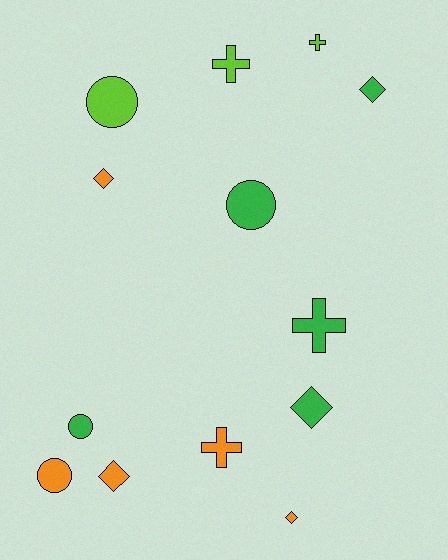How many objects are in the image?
There are 13 objects.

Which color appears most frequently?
Orange, with 5 objects.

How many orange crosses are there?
There is 1 orange cross.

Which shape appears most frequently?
Diamond, with 5 objects.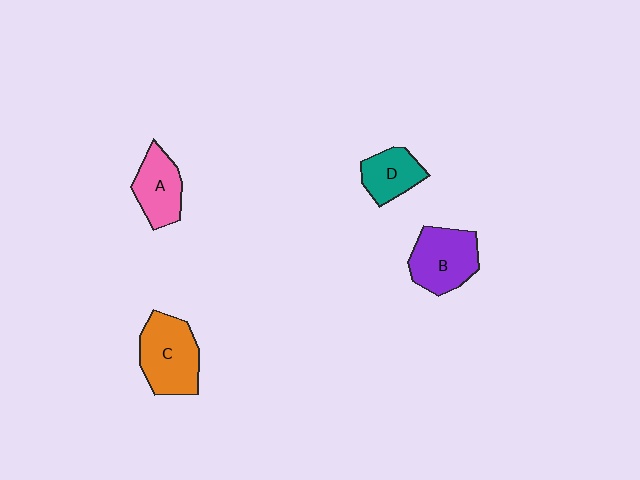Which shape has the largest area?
Shape C (orange).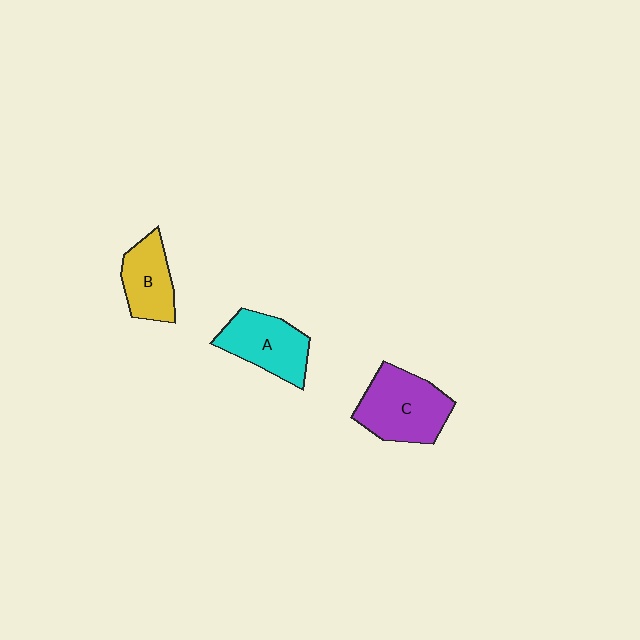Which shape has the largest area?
Shape C (purple).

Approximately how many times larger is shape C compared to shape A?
Approximately 1.2 times.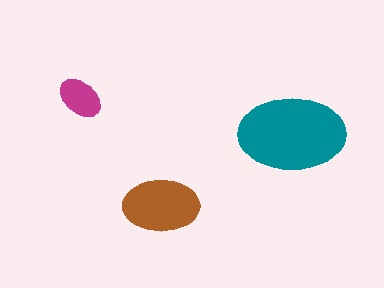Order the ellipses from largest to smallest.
the teal one, the brown one, the magenta one.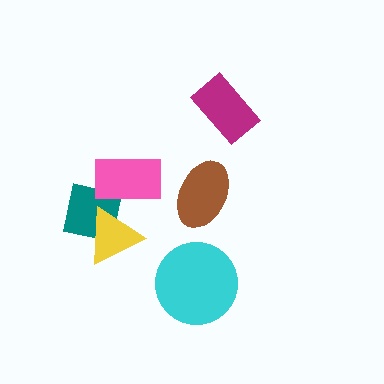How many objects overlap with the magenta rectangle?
0 objects overlap with the magenta rectangle.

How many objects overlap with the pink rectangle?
1 object overlaps with the pink rectangle.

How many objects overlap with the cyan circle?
0 objects overlap with the cyan circle.